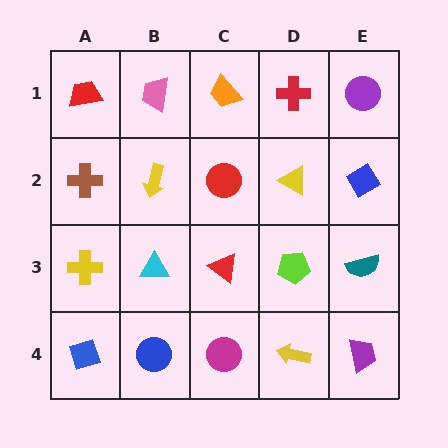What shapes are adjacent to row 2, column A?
A red trapezoid (row 1, column A), a yellow cross (row 3, column A), a yellow arrow (row 2, column B).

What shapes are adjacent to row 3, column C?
A red circle (row 2, column C), a magenta circle (row 4, column C), a cyan triangle (row 3, column B), a lime pentagon (row 3, column D).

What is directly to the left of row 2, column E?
A yellow triangle.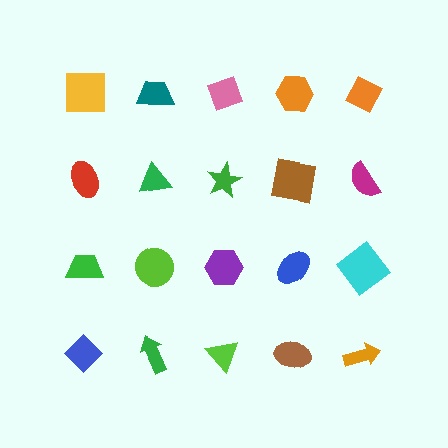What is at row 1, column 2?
A teal trapezoid.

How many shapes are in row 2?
5 shapes.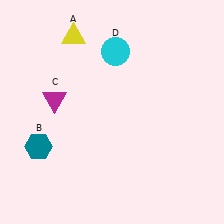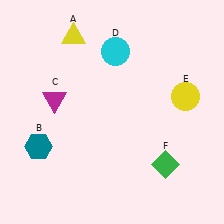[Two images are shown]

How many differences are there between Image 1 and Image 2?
There are 2 differences between the two images.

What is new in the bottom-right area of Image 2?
A green diamond (F) was added in the bottom-right area of Image 2.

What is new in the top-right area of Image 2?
A yellow circle (E) was added in the top-right area of Image 2.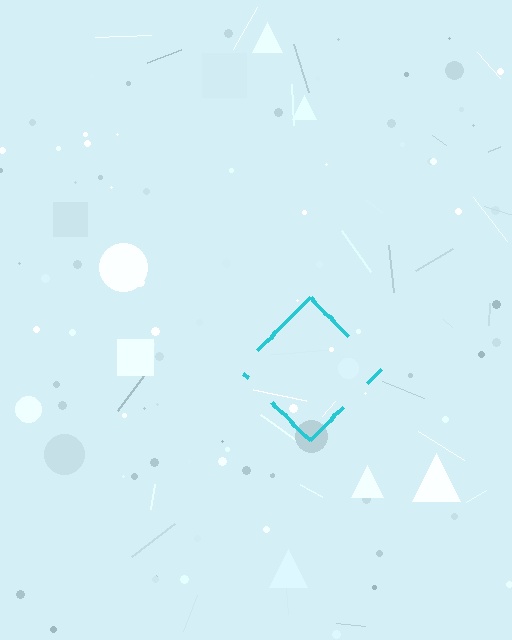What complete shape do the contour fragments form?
The contour fragments form a diamond.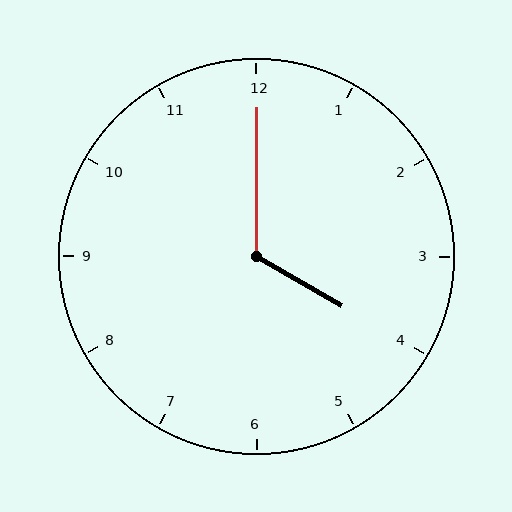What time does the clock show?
4:00.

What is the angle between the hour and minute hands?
Approximately 120 degrees.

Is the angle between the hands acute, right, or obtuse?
It is obtuse.